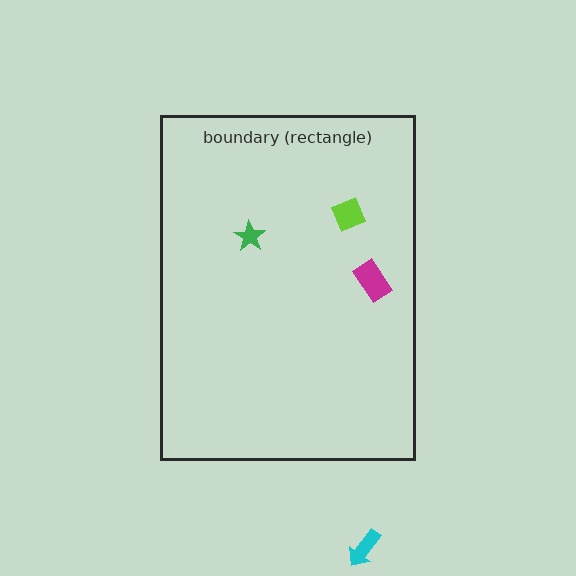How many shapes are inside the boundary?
3 inside, 1 outside.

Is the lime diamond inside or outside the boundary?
Inside.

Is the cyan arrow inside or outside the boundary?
Outside.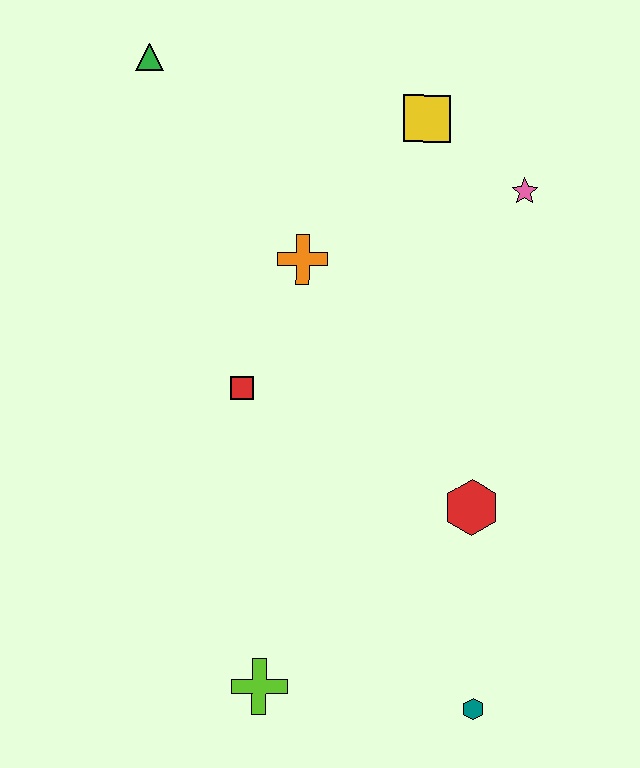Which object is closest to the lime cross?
The teal hexagon is closest to the lime cross.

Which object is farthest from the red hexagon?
The green triangle is farthest from the red hexagon.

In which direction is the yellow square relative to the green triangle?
The yellow square is to the right of the green triangle.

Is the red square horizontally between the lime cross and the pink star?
No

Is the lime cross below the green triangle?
Yes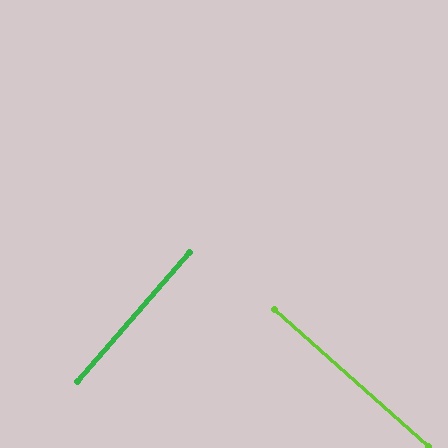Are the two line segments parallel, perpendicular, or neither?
Perpendicular — they meet at approximately 89°.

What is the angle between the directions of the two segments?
Approximately 89 degrees.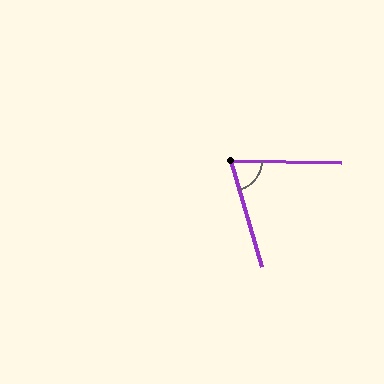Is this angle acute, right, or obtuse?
It is acute.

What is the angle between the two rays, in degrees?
Approximately 73 degrees.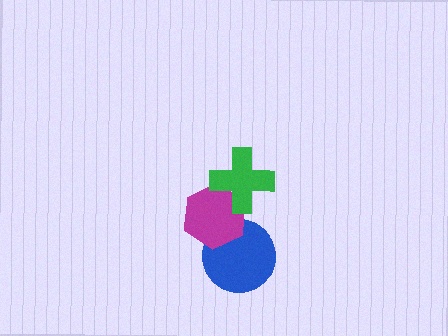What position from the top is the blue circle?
The blue circle is 3rd from the top.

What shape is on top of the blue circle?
The magenta hexagon is on top of the blue circle.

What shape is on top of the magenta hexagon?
The green cross is on top of the magenta hexagon.